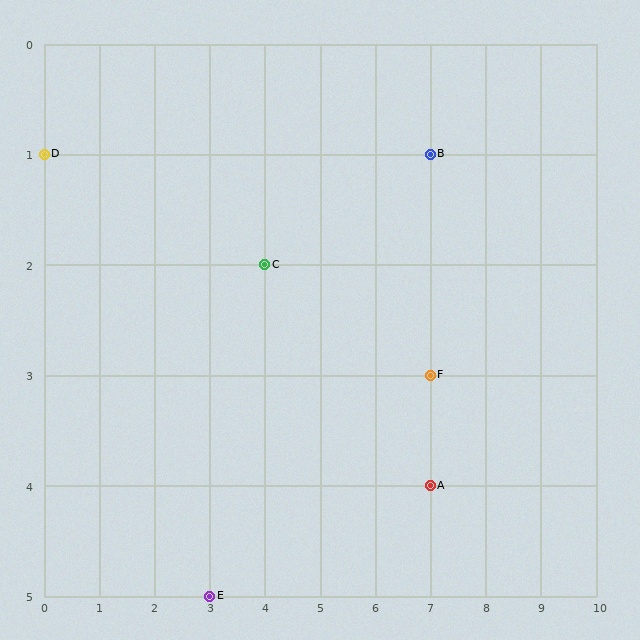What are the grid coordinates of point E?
Point E is at grid coordinates (3, 5).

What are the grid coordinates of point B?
Point B is at grid coordinates (7, 1).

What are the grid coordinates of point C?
Point C is at grid coordinates (4, 2).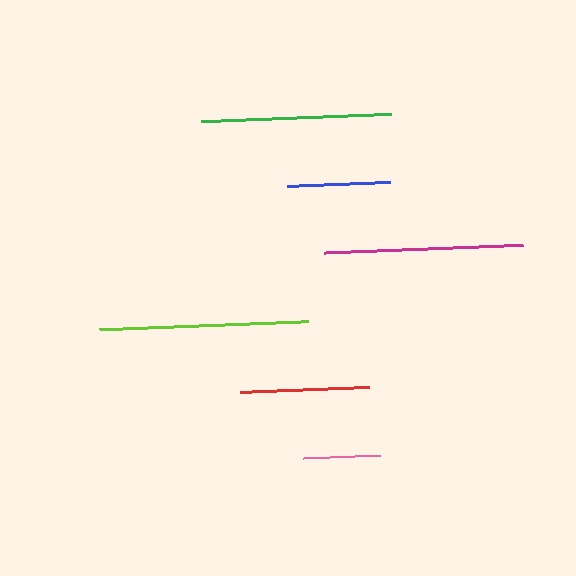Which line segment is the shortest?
The pink line is the shortest at approximately 77 pixels.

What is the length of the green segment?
The green segment is approximately 190 pixels long.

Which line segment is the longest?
The lime line is the longest at approximately 209 pixels.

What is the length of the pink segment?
The pink segment is approximately 77 pixels long.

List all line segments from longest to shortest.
From longest to shortest: lime, magenta, green, red, blue, pink.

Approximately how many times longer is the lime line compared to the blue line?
The lime line is approximately 2.0 times the length of the blue line.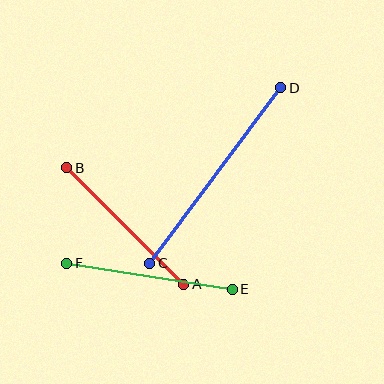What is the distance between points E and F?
The distance is approximately 167 pixels.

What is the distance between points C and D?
The distance is approximately 219 pixels.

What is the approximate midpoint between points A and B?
The midpoint is at approximately (125, 226) pixels.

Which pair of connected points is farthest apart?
Points C and D are farthest apart.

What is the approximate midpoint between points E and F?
The midpoint is at approximately (150, 276) pixels.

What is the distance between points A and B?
The distance is approximately 165 pixels.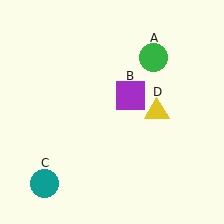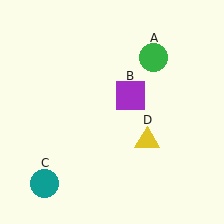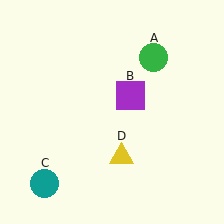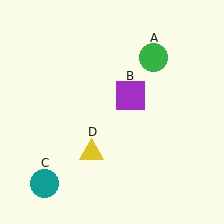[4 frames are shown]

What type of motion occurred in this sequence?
The yellow triangle (object D) rotated clockwise around the center of the scene.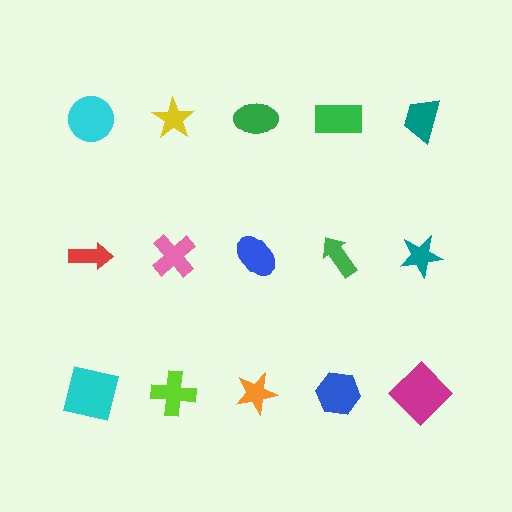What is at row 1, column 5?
A teal trapezoid.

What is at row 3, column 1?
A cyan square.